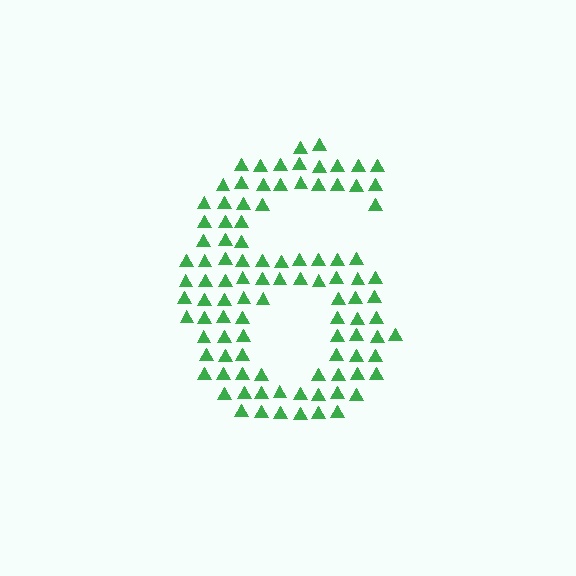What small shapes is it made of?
It is made of small triangles.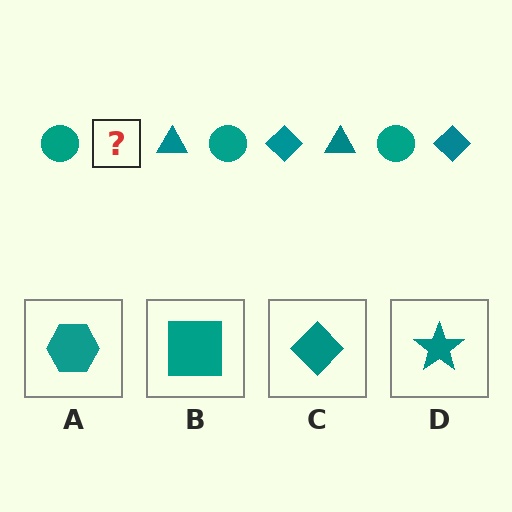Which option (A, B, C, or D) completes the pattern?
C.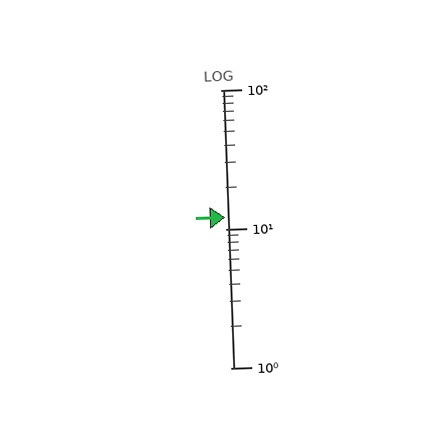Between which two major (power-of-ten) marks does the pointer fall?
The pointer is between 10 and 100.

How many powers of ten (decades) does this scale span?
The scale spans 2 decades, from 1 to 100.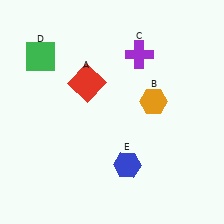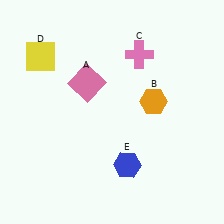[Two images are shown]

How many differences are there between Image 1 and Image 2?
There are 3 differences between the two images.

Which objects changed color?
A changed from red to pink. C changed from purple to pink. D changed from green to yellow.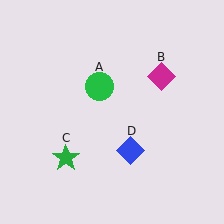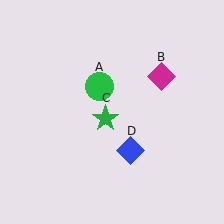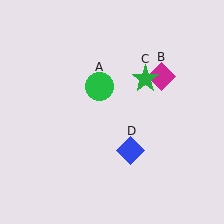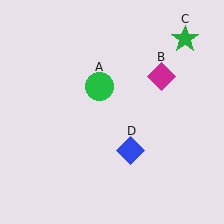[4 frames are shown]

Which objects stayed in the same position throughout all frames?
Green circle (object A) and magenta diamond (object B) and blue diamond (object D) remained stationary.